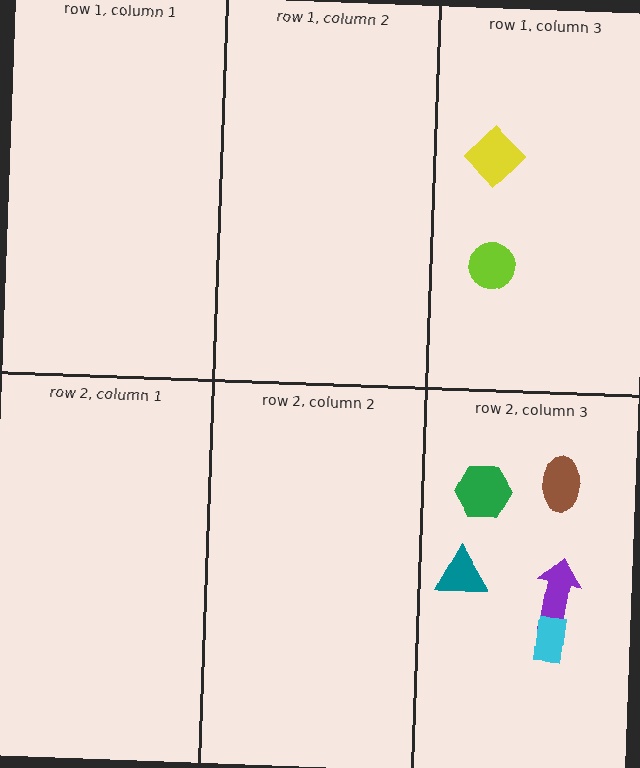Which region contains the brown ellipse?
The row 2, column 3 region.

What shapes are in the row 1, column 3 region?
The yellow diamond, the lime circle.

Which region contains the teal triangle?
The row 2, column 3 region.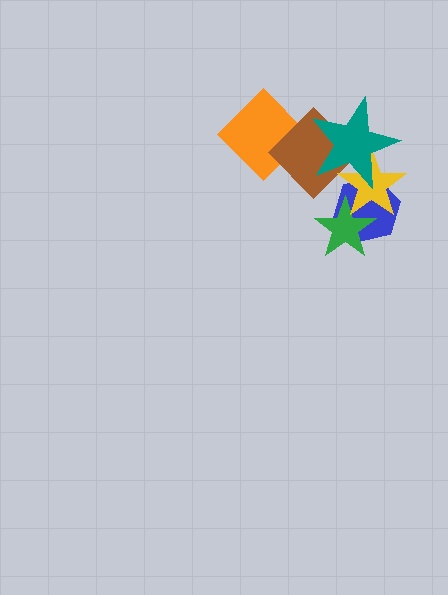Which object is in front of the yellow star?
The teal star is in front of the yellow star.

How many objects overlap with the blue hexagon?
3 objects overlap with the blue hexagon.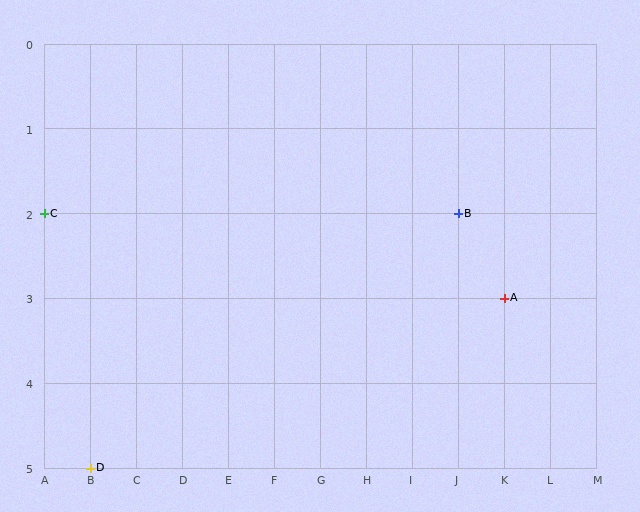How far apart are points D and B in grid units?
Points D and B are 8 columns and 3 rows apart (about 8.5 grid units diagonally).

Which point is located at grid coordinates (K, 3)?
Point A is at (K, 3).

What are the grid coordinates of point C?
Point C is at grid coordinates (A, 2).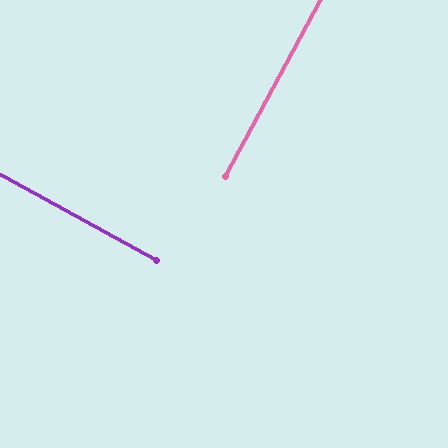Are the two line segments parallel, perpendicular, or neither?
Perpendicular — they meet at approximately 90°.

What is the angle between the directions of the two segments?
Approximately 90 degrees.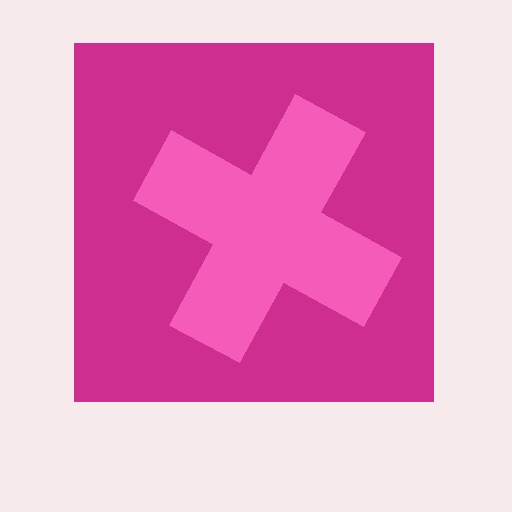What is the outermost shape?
The magenta square.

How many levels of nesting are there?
2.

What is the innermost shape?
The pink cross.